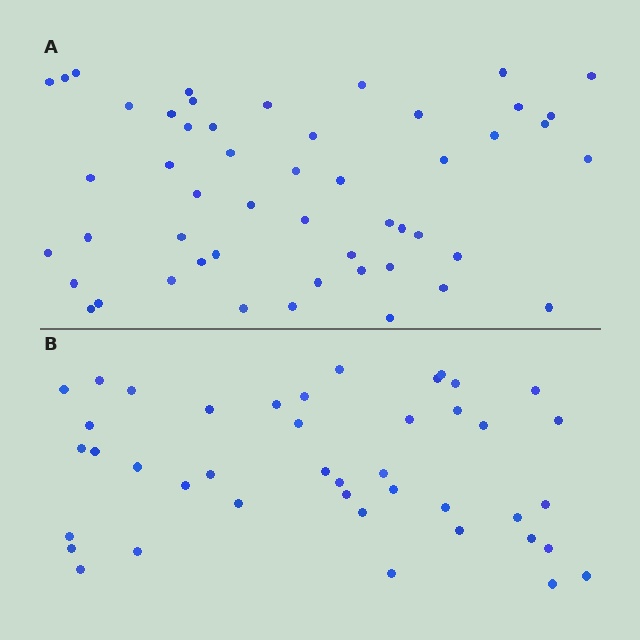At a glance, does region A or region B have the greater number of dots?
Region A (the top region) has more dots.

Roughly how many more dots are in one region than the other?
Region A has roughly 8 or so more dots than region B.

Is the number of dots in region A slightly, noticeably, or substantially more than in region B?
Region A has only slightly more — the two regions are fairly close. The ratio is roughly 1.2 to 1.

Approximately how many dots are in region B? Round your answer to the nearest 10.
About 40 dots. (The exact count is 42, which rounds to 40.)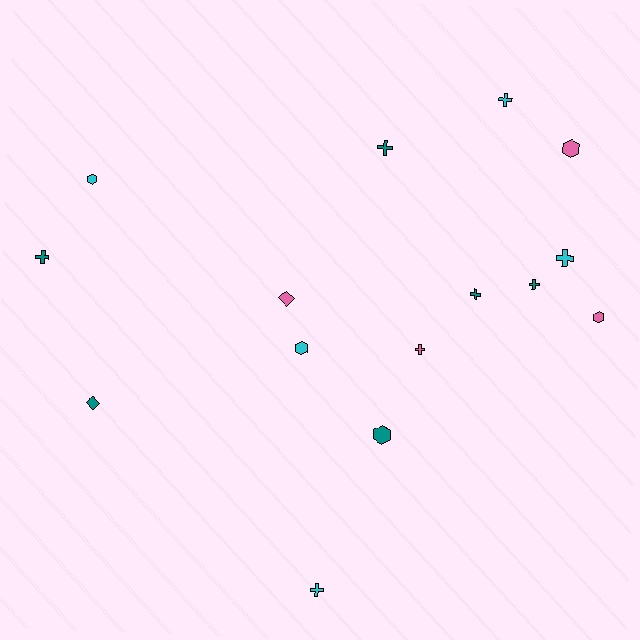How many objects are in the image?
There are 15 objects.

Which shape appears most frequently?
Cross, with 8 objects.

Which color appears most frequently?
Teal, with 6 objects.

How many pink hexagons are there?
There are 2 pink hexagons.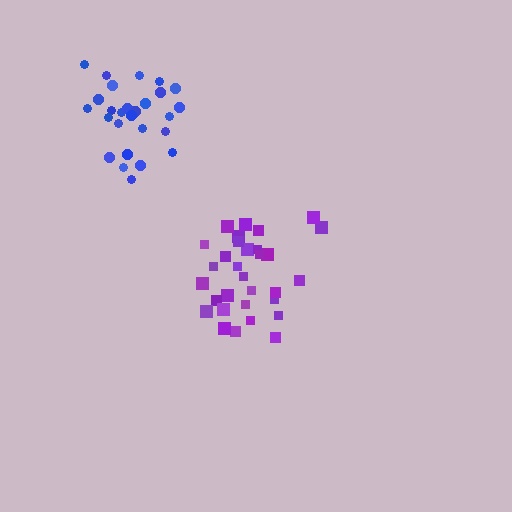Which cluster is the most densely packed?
Blue.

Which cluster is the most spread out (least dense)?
Purple.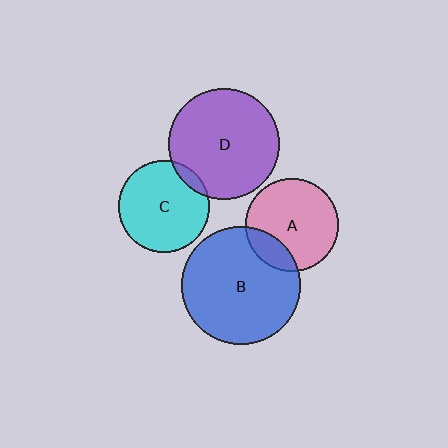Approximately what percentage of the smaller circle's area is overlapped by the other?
Approximately 20%.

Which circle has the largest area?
Circle B (blue).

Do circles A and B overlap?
Yes.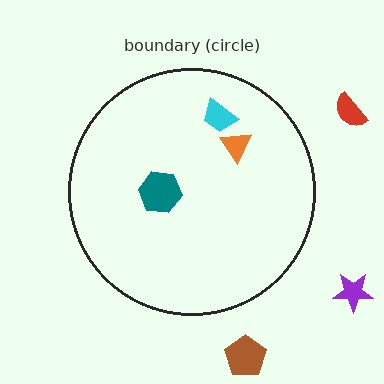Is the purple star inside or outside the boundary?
Outside.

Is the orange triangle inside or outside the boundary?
Inside.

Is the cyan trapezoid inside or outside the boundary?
Inside.